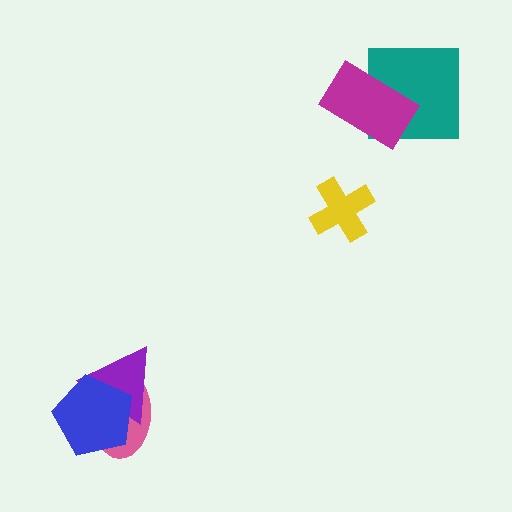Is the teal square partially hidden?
Yes, it is partially covered by another shape.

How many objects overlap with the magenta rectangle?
1 object overlaps with the magenta rectangle.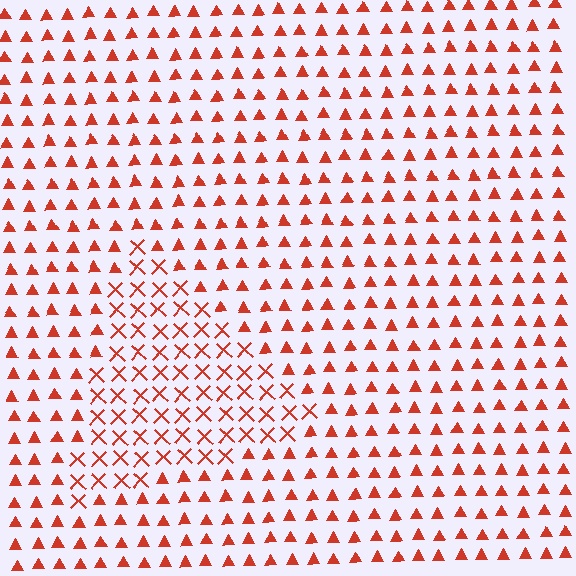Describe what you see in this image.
The image is filled with small red elements arranged in a uniform grid. A triangle-shaped region contains X marks, while the surrounding area contains triangles. The boundary is defined purely by the change in element shape.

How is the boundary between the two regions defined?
The boundary is defined by a change in element shape: X marks inside vs. triangles outside. All elements share the same color and spacing.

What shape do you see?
I see a triangle.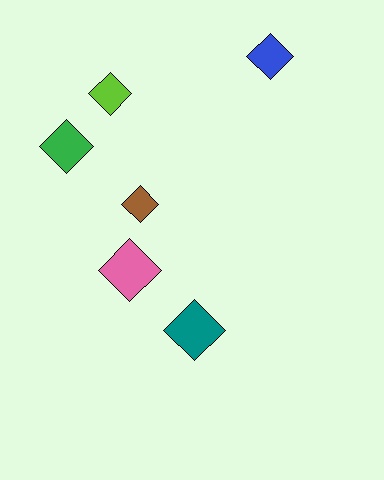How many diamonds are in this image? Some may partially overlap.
There are 6 diamonds.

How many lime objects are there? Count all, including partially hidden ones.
There is 1 lime object.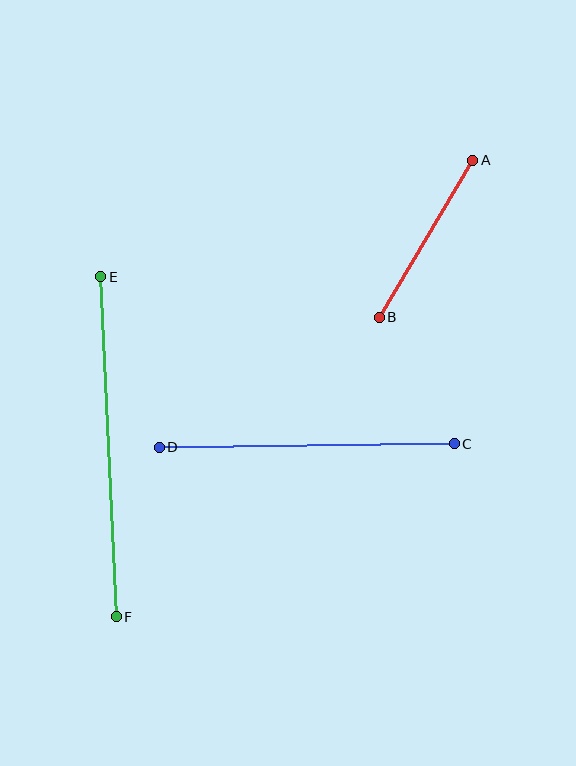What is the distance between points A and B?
The distance is approximately 183 pixels.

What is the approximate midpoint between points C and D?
The midpoint is at approximately (307, 445) pixels.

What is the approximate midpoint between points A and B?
The midpoint is at approximately (426, 239) pixels.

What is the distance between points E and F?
The distance is approximately 341 pixels.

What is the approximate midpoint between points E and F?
The midpoint is at approximately (108, 447) pixels.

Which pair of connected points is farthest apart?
Points E and F are farthest apart.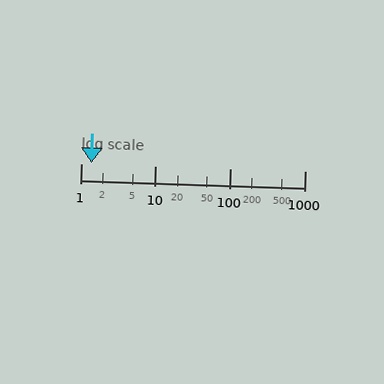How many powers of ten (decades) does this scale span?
The scale spans 3 decades, from 1 to 1000.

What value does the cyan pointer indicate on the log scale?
The pointer indicates approximately 1.4.